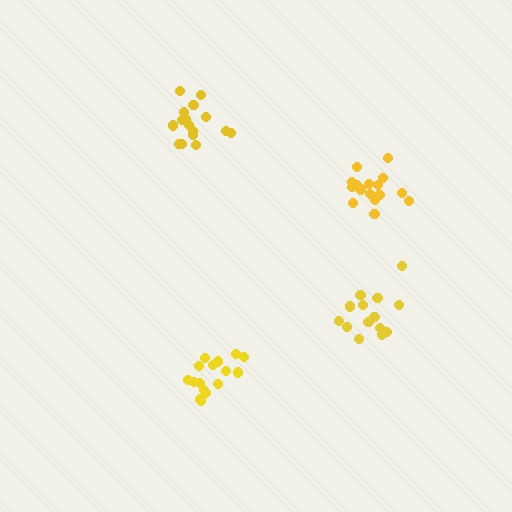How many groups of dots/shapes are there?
There are 4 groups.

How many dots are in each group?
Group 1: 17 dots, Group 2: 16 dots, Group 3: 16 dots, Group 4: 14 dots (63 total).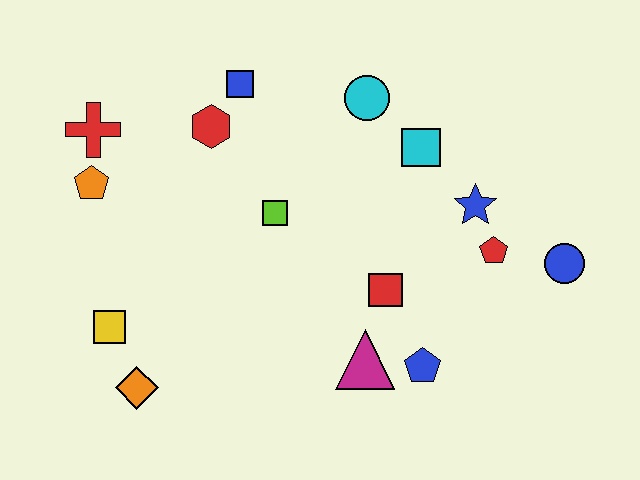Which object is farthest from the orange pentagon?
The blue circle is farthest from the orange pentagon.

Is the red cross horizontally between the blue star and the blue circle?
No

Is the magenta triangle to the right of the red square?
No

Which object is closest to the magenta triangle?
The blue pentagon is closest to the magenta triangle.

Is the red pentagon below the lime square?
Yes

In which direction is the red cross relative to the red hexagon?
The red cross is to the left of the red hexagon.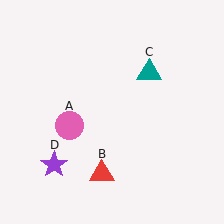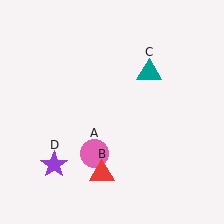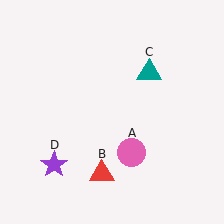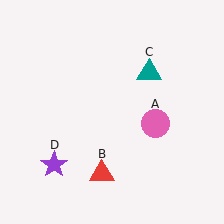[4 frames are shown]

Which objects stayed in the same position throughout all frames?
Red triangle (object B) and teal triangle (object C) and purple star (object D) remained stationary.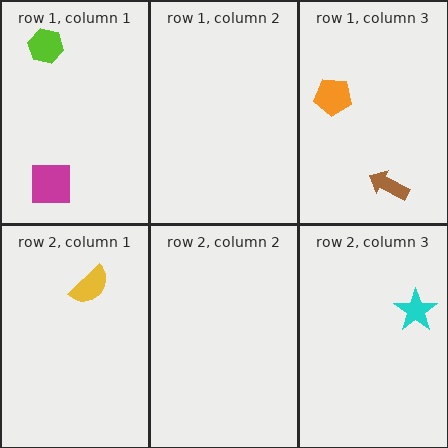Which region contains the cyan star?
The row 2, column 3 region.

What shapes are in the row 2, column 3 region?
The cyan star.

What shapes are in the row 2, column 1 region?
The yellow semicircle.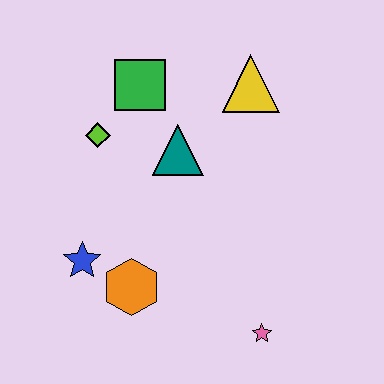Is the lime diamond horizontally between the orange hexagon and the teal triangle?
No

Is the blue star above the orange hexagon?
Yes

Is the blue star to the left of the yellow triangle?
Yes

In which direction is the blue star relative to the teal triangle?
The blue star is below the teal triangle.